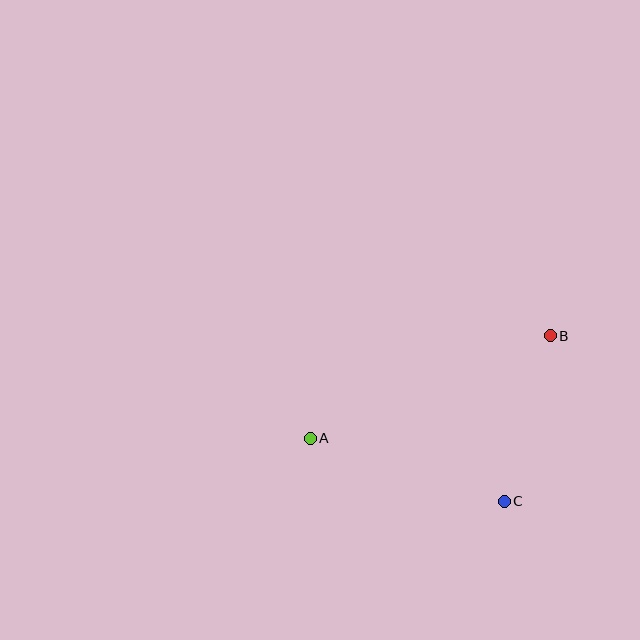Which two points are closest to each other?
Points B and C are closest to each other.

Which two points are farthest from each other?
Points A and B are farthest from each other.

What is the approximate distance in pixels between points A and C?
The distance between A and C is approximately 204 pixels.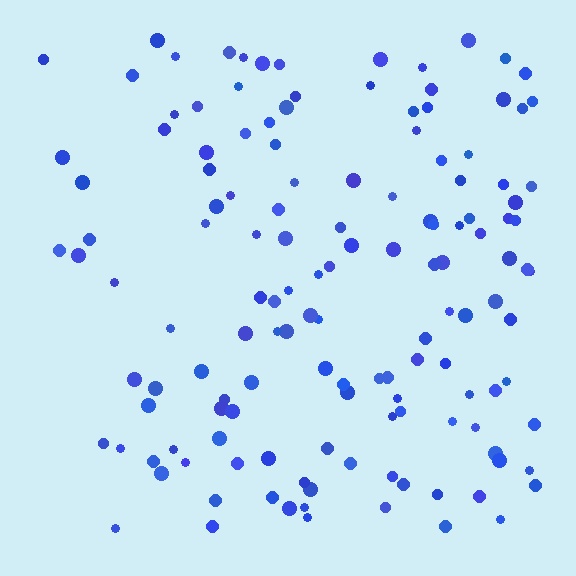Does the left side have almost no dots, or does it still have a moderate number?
Still a moderate number, just noticeably fewer than the right.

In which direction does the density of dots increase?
From left to right, with the right side densest.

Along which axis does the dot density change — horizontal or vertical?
Horizontal.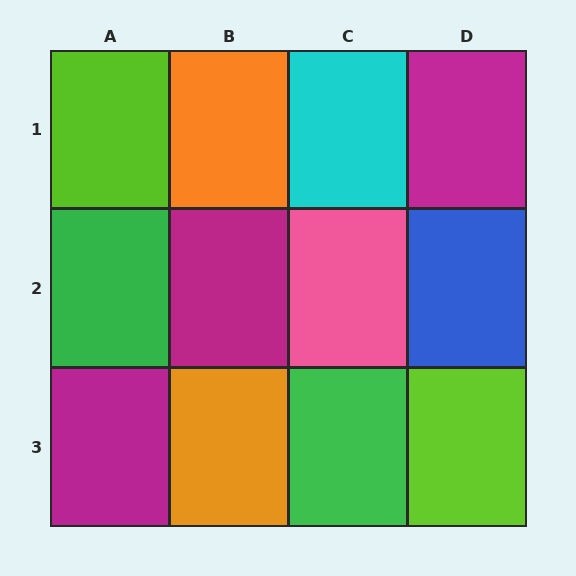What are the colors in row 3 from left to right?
Magenta, orange, green, lime.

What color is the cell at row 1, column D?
Magenta.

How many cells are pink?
1 cell is pink.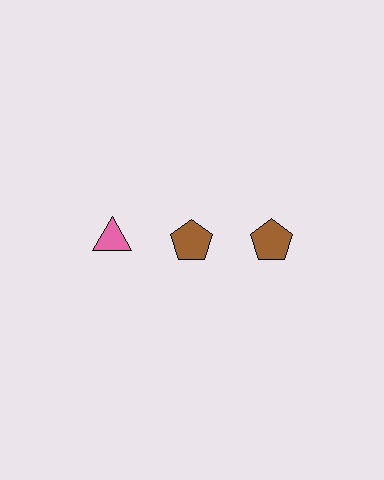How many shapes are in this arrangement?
There are 3 shapes arranged in a grid pattern.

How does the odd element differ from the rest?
It differs in both color (pink instead of brown) and shape (triangle instead of pentagon).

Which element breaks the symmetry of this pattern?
The pink triangle in the top row, leftmost column breaks the symmetry. All other shapes are brown pentagons.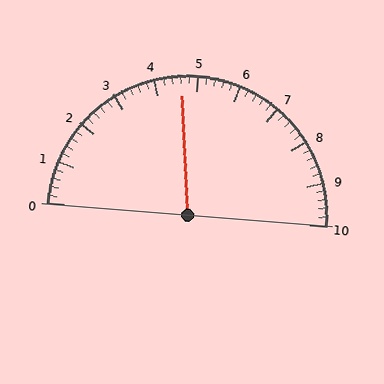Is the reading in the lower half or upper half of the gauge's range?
The reading is in the lower half of the range (0 to 10).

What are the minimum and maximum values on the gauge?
The gauge ranges from 0 to 10.